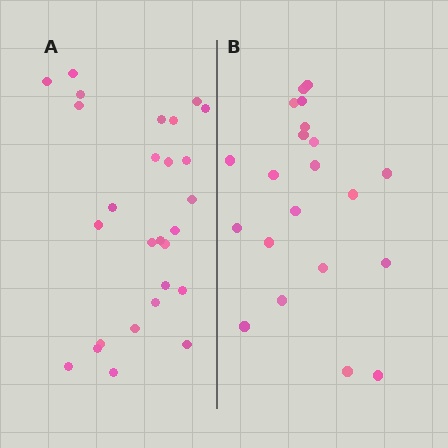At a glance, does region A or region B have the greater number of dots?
Region A (the left region) has more dots.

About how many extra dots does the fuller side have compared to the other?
Region A has about 6 more dots than region B.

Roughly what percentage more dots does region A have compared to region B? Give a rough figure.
About 30% more.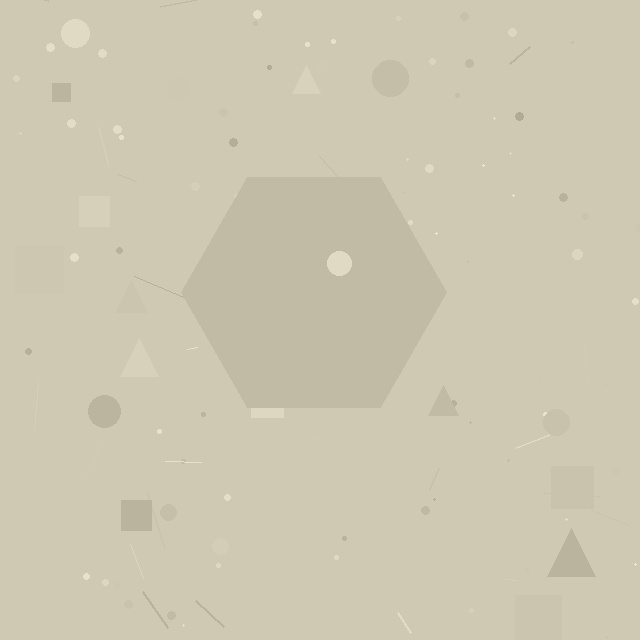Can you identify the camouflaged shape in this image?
The camouflaged shape is a hexagon.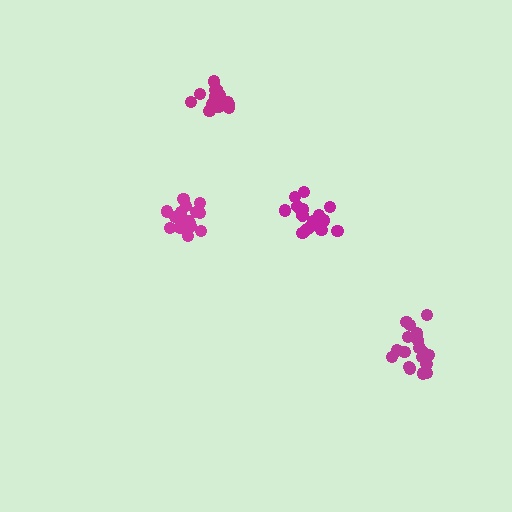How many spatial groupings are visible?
There are 4 spatial groupings.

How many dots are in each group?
Group 1: 18 dots, Group 2: 19 dots, Group 3: 20 dots, Group 4: 18 dots (75 total).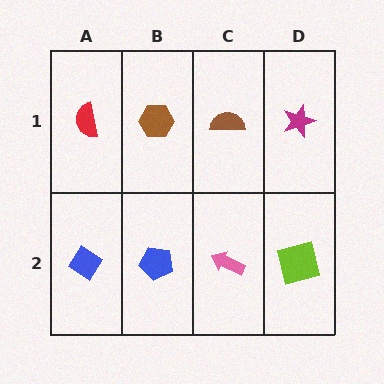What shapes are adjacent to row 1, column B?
A blue pentagon (row 2, column B), a red semicircle (row 1, column A), a brown semicircle (row 1, column C).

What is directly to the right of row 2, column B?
A pink arrow.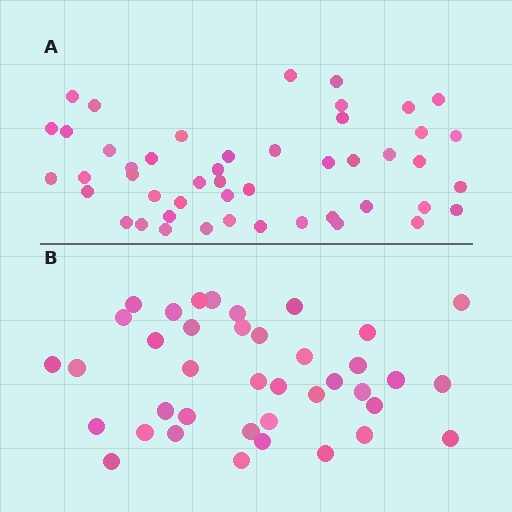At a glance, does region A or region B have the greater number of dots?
Region A (the top region) has more dots.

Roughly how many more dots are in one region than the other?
Region A has roughly 8 or so more dots than region B.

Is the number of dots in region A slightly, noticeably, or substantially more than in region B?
Region A has only slightly more — the two regions are fairly close. The ratio is roughly 1.2 to 1.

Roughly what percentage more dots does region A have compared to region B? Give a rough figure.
About 25% more.